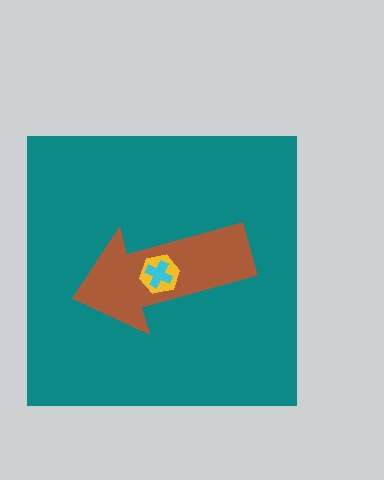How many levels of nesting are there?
4.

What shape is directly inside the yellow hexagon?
The cyan cross.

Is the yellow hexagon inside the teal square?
Yes.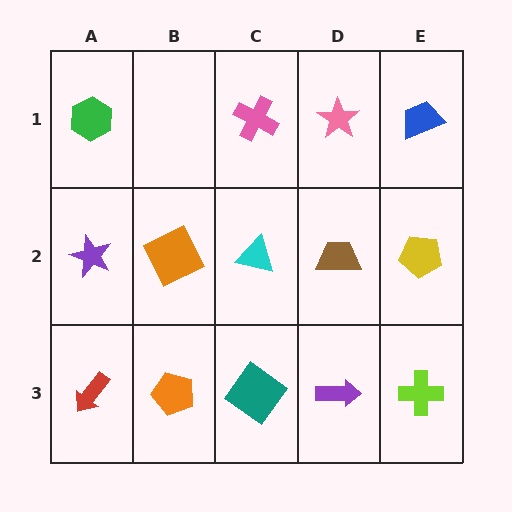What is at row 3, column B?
An orange pentagon.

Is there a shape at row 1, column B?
No, that cell is empty.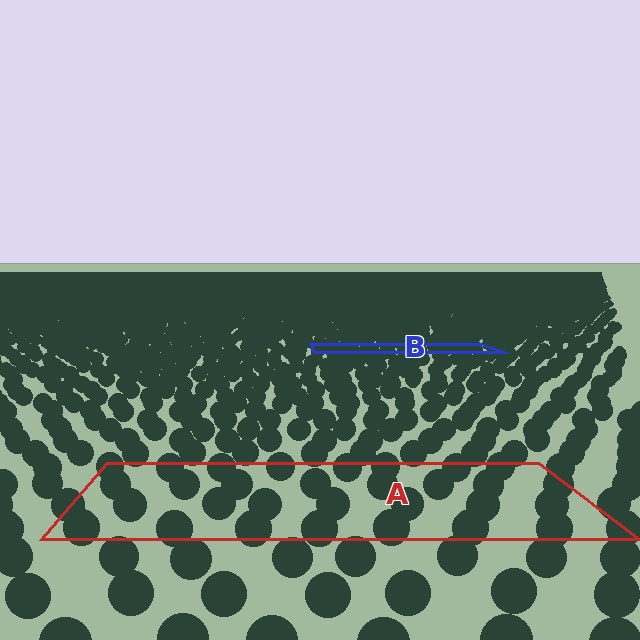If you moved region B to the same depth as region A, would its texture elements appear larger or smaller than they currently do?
They would appear larger. At a closer depth, the same texture elements are projected at a bigger on-screen size.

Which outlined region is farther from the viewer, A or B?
Region B is farther from the viewer — the texture elements inside it appear smaller and more densely packed.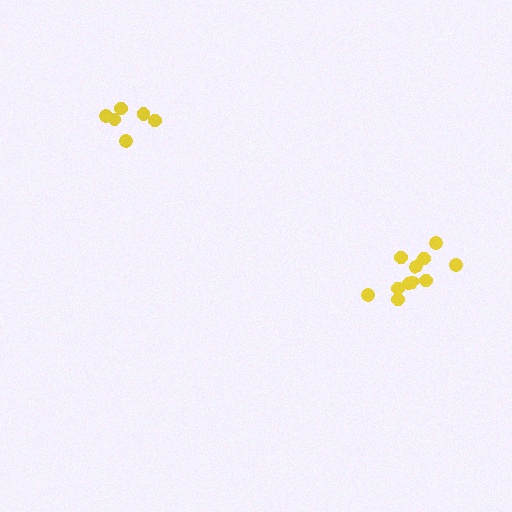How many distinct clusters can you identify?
There are 2 distinct clusters.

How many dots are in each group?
Group 1: 6 dots, Group 2: 11 dots (17 total).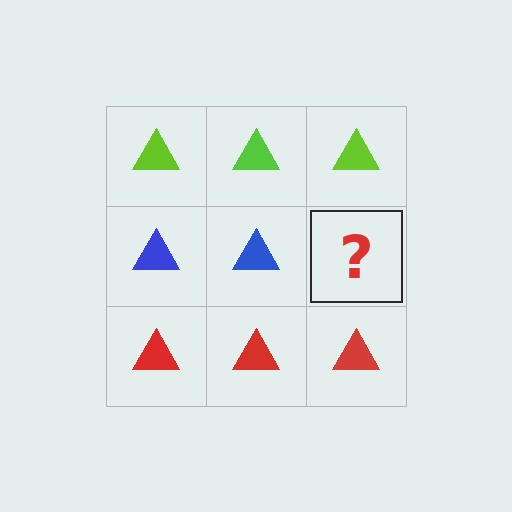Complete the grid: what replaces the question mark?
The question mark should be replaced with a blue triangle.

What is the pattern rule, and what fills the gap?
The rule is that each row has a consistent color. The gap should be filled with a blue triangle.